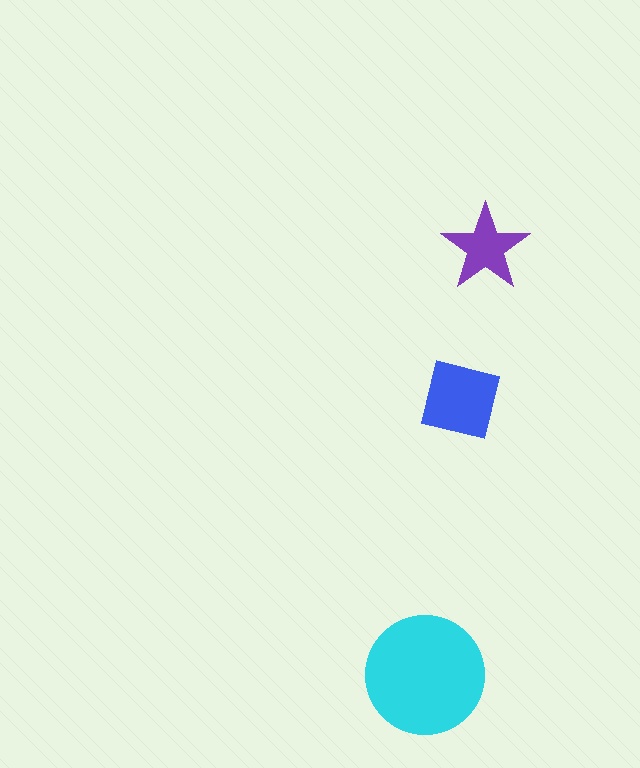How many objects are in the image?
There are 3 objects in the image.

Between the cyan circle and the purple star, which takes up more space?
The cyan circle.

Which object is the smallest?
The purple star.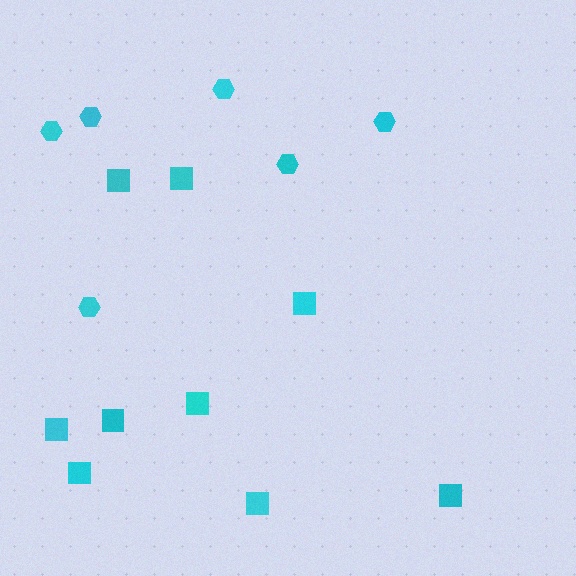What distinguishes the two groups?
There are 2 groups: one group of squares (9) and one group of hexagons (6).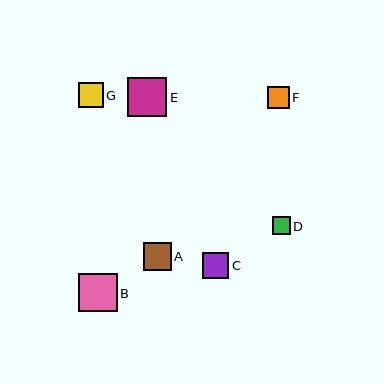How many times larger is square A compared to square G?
Square A is approximately 1.1 times the size of square G.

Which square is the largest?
Square E is the largest with a size of approximately 39 pixels.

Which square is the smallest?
Square D is the smallest with a size of approximately 18 pixels.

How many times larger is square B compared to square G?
Square B is approximately 1.5 times the size of square G.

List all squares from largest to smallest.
From largest to smallest: E, B, A, C, G, F, D.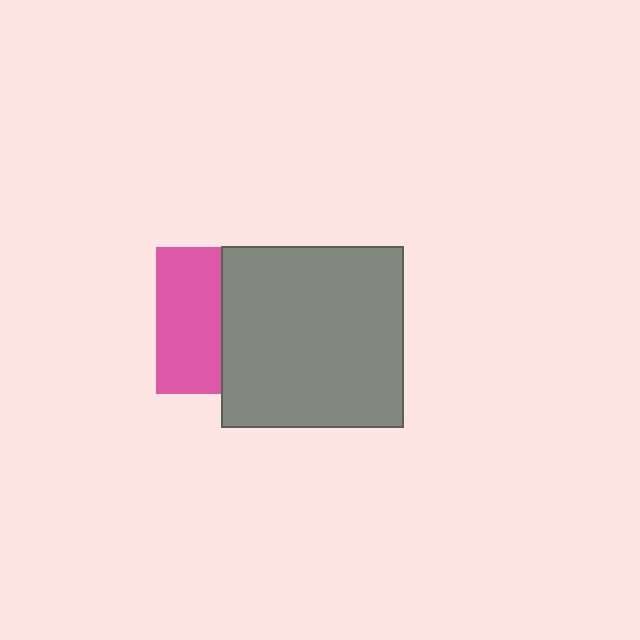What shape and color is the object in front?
The object in front is a gray square.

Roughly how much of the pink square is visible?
A small part of it is visible (roughly 45%).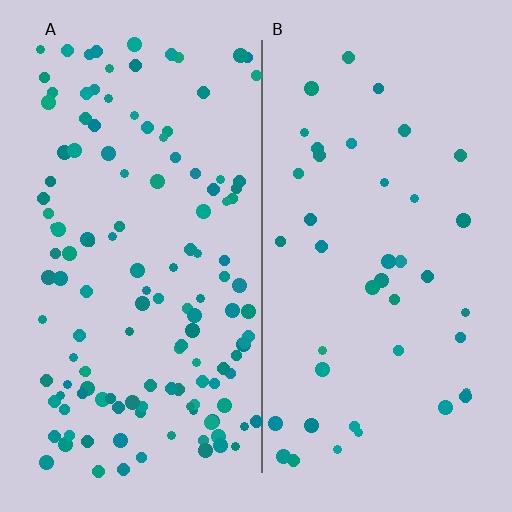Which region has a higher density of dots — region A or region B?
A (the left).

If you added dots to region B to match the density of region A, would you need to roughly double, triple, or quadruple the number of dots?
Approximately triple.